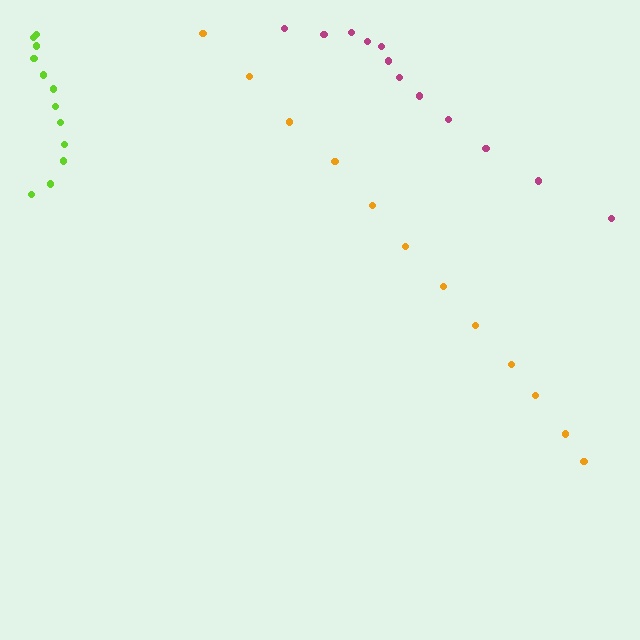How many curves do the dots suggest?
There are 3 distinct paths.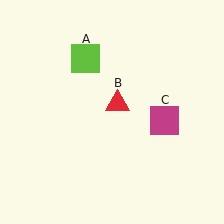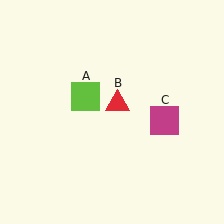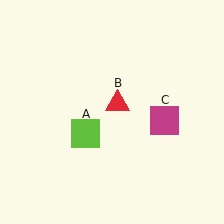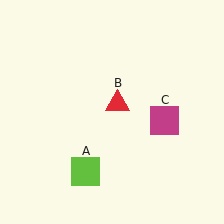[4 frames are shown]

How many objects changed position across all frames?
1 object changed position: lime square (object A).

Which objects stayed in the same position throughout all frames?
Red triangle (object B) and magenta square (object C) remained stationary.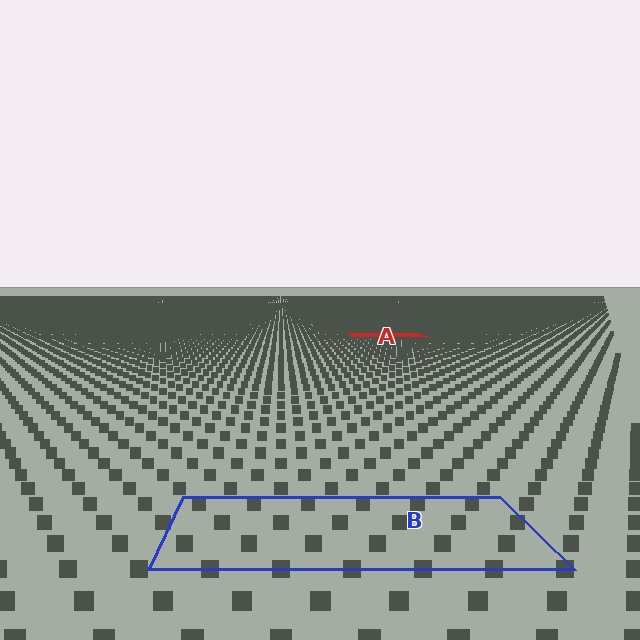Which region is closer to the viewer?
Region B is closer. The texture elements there are larger and more spread out.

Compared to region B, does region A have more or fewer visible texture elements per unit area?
Region A has more texture elements per unit area — they are packed more densely because it is farther away.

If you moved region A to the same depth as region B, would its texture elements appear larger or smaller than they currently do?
They would appear larger. At a closer depth, the same texture elements are projected at a bigger on-screen size.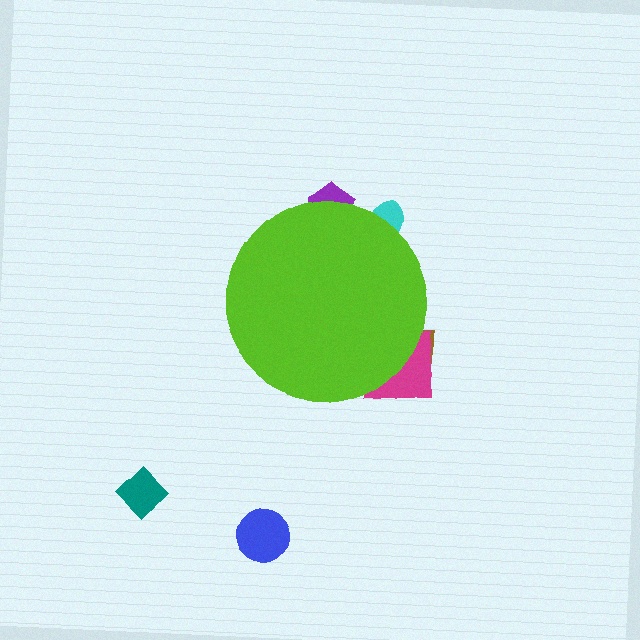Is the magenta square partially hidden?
Yes, the magenta square is partially hidden behind the lime circle.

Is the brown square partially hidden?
Yes, the brown square is partially hidden behind the lime circle.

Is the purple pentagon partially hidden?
Yes, the purple pentagon is partially hidden behind the lime circle.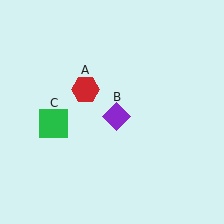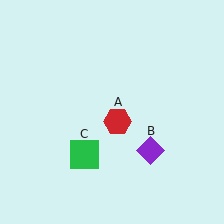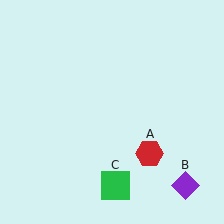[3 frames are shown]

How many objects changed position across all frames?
3 objects changed position: red hexagon (object A), purple diamond (object B), green square (object C).